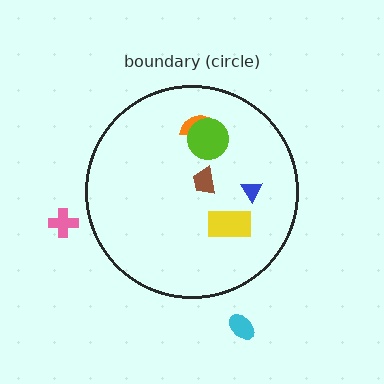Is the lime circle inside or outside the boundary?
Inside.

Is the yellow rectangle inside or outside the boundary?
Inside.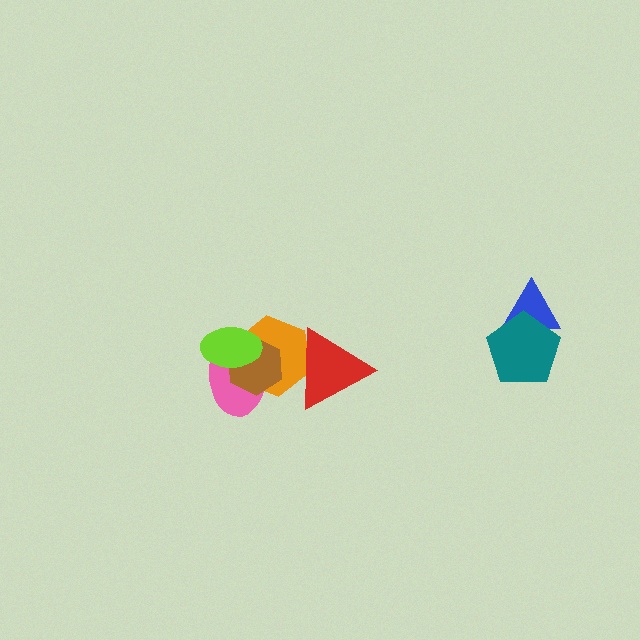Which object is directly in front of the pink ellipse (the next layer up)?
The brown hexagon is directly in front of the pink ellipse.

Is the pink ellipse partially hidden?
Yes, it is partially covered by another shape.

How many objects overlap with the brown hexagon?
3 objects overlap with the brown hexagon.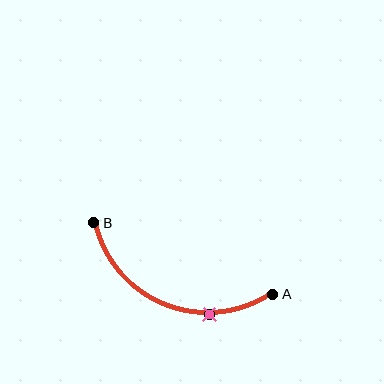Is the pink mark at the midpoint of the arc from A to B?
No. The pink mark lies on the arc but is closer to endpoint A. The arc midpoint would be at the point on the curve equidistant along the arc from both A and B.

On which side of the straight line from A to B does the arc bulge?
The arc bulges below the straight line connecting A and B.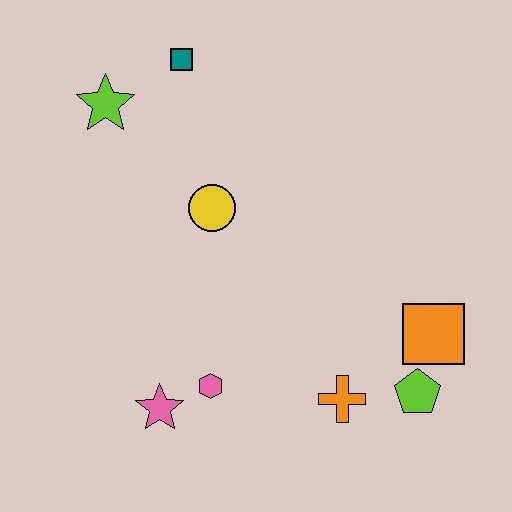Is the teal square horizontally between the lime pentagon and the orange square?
No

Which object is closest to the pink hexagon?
The pink star is closest to the pink hexagon.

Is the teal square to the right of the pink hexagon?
No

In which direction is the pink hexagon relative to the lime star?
The pink hexagon is below the lime star.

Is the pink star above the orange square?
No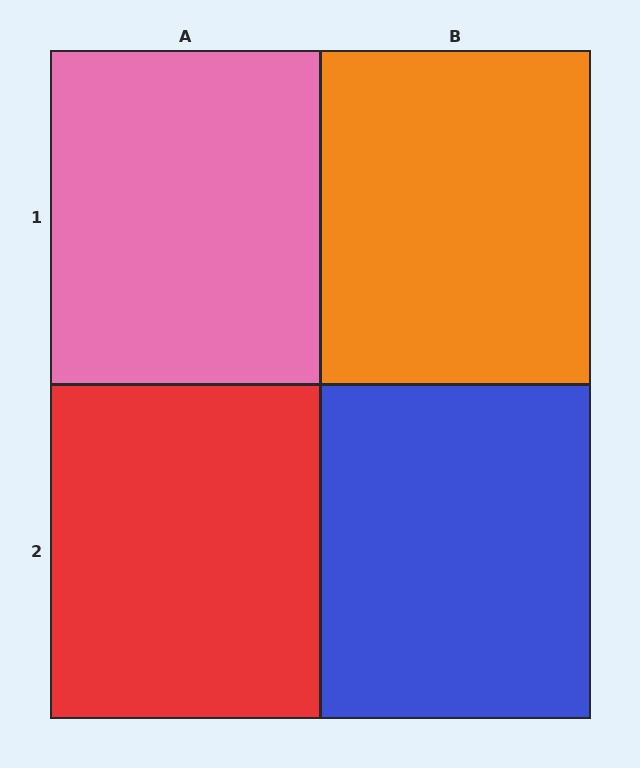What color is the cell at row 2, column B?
Blue.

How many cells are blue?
1 cell is blue.